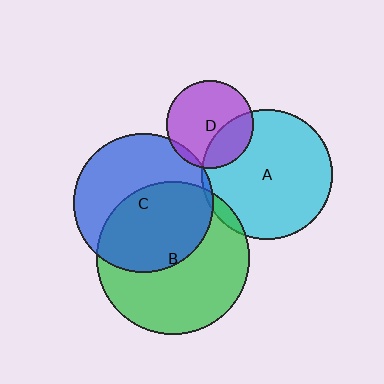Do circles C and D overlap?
Yes.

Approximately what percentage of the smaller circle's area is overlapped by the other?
Approximately 5%.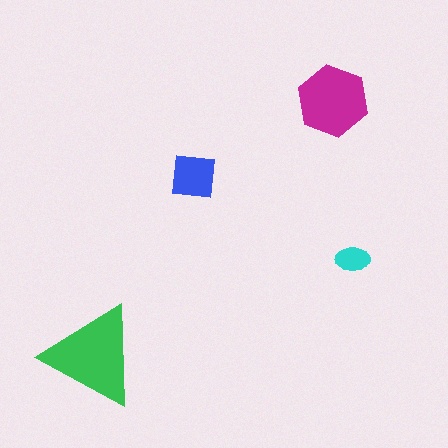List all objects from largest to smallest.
The green triangle, the magenta hexagon, the blue square, the cyan ellipse.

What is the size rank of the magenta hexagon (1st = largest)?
2nd.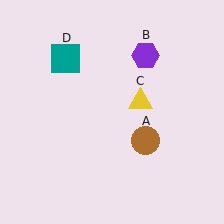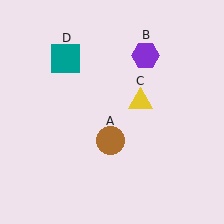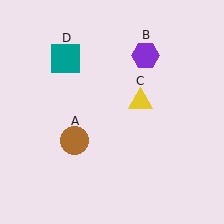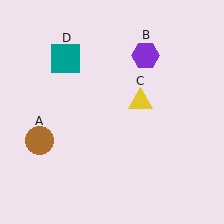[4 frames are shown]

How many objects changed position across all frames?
1 object changed position: brown circle (object A).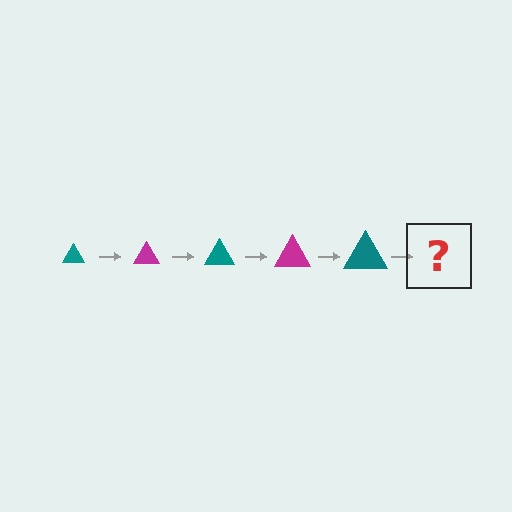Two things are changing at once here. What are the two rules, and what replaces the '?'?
The two rules are that the triangle grows larger each step and the color cycles through teal and magenta. The '?' should be a magenta triangle, larger than the previous one.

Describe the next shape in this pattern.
It should be a magenta triangle, larger than the previous one.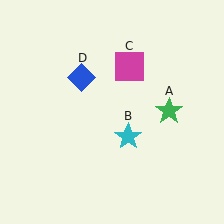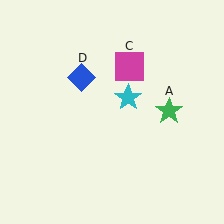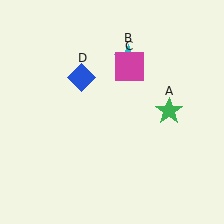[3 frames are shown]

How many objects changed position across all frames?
1 object changed position: cyan star (object B).